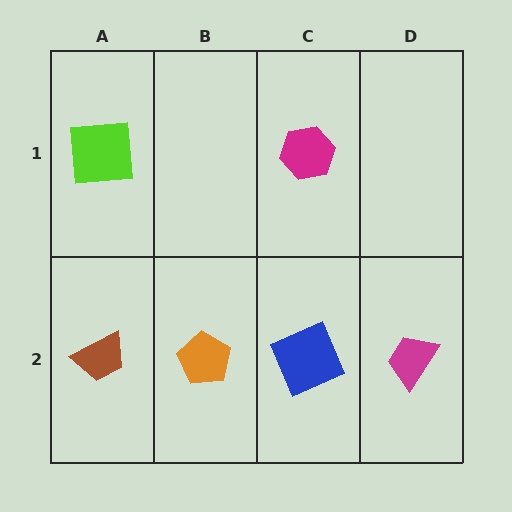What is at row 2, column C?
A blue square.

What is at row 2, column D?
A magenta trapezoid.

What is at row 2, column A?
A brown trapezoid.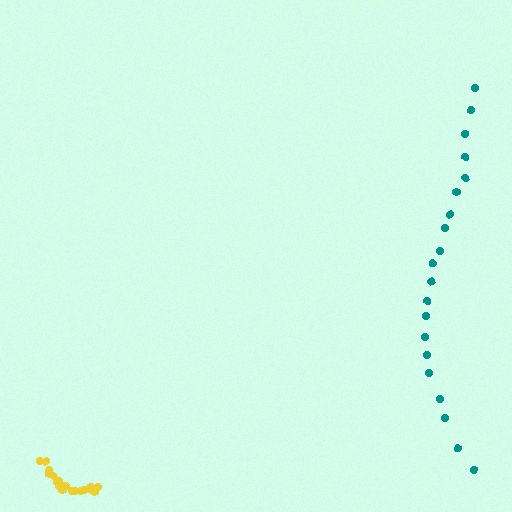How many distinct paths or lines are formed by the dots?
There are 2 distinct paths.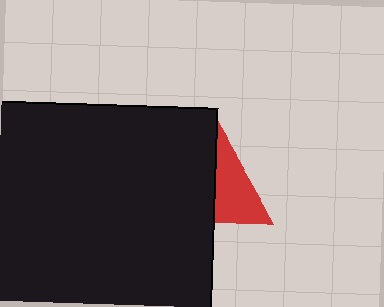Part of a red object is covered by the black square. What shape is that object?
It is a triangle.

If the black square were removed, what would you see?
You would see the complete red triangle.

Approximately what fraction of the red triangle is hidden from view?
Roughly 52% of the red triangle is hidden behind the black square.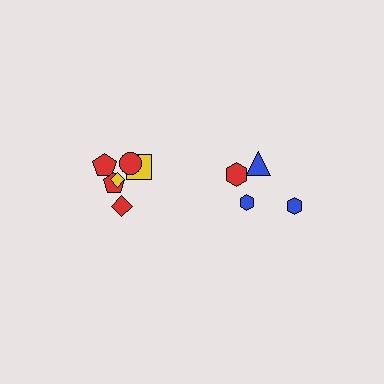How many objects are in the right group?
There are 4 objects.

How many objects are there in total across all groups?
There are 10 objects.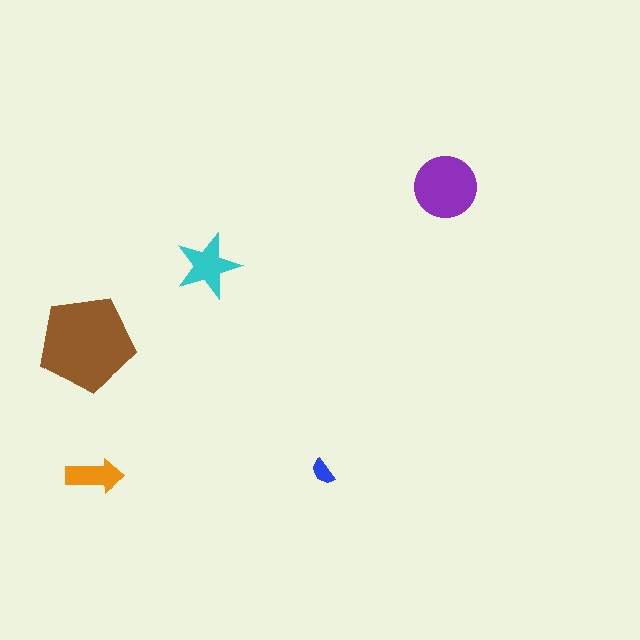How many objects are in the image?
There are 5 objects in the image.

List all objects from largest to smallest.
The brown pentagon, the purple circle, the cyan star, the orange arrow, the blue semicircle.